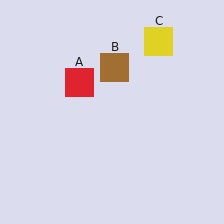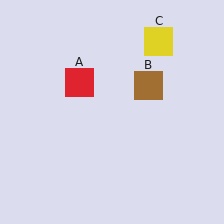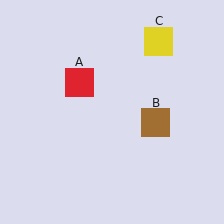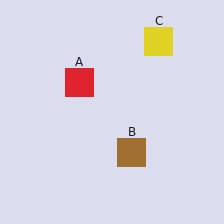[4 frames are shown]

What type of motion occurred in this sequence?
The brown square (object B) rotated clockwise around the center of the scene.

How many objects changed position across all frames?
1 object changed position: brown square (object B).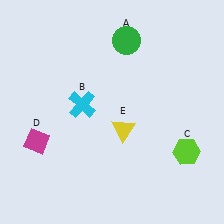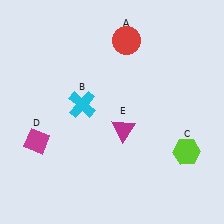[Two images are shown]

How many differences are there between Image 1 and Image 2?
There are 2 differences between the two images.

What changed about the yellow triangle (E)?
In Image 1, E is yellow. In Image 2, it changed to magenta.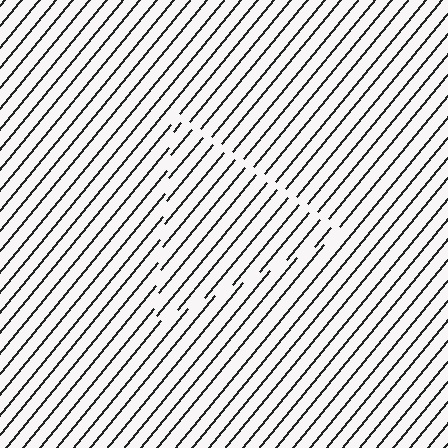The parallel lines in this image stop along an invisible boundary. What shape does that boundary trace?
An illusory triangle. The interior of the shape contains the same grating, shifted by half a period — the contour is defined by the phase discontinuity where line-ends from the inner and outer gratings abut.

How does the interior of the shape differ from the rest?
The interior of the shape contains the same grating, shifted by half a period — the contour is defined by the phase discontinuity where line-ends from the inner and outer gratings abut.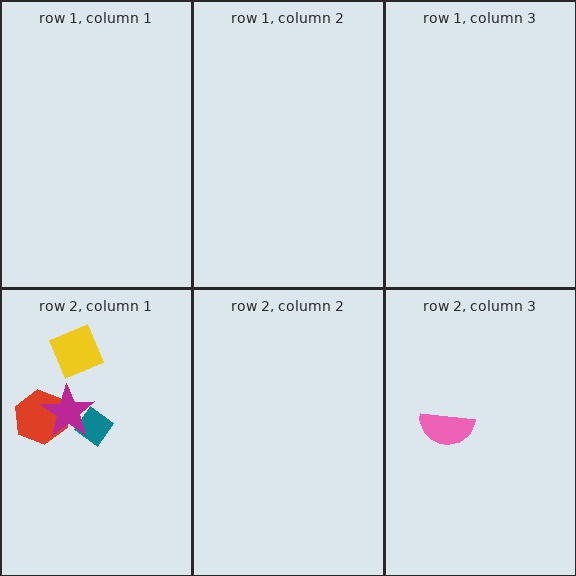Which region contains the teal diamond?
The row 2, column 1 region.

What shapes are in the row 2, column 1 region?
The red hexagon, the teal diamond, the yellow square, the magenta star.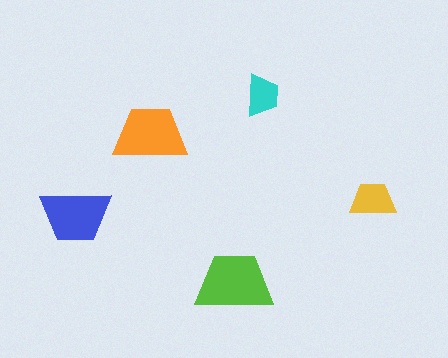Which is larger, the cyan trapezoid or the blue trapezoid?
The blue one.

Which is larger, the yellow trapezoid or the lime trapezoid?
The lime one.